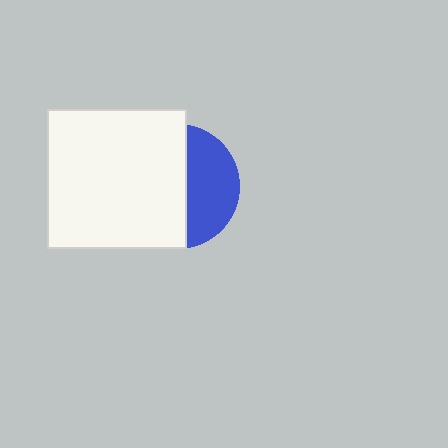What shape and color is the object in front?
The object in front is a white square.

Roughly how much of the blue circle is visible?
A small part of it is visible (roughly 40%).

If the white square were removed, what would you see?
You would see the complete blue circle.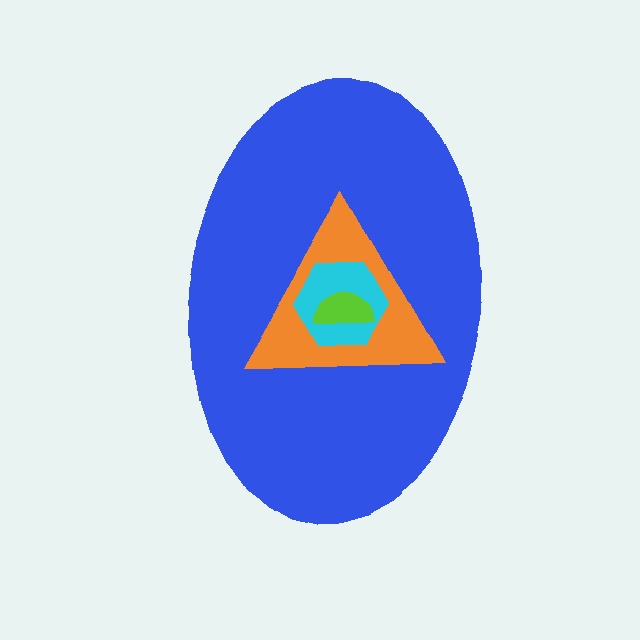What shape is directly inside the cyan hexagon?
The lime semicircle.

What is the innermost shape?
The lime semicircle.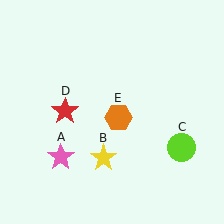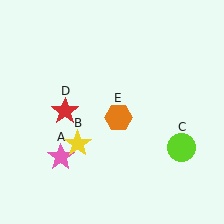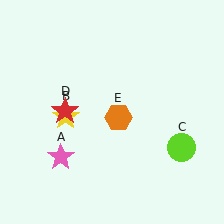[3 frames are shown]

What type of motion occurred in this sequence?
The yellow star (object B) rotated clockwise around the center of the scene.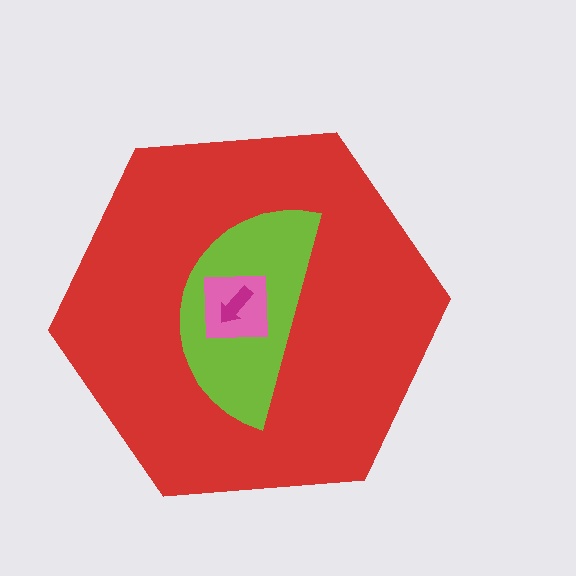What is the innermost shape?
The magenta arrow.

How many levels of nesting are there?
4.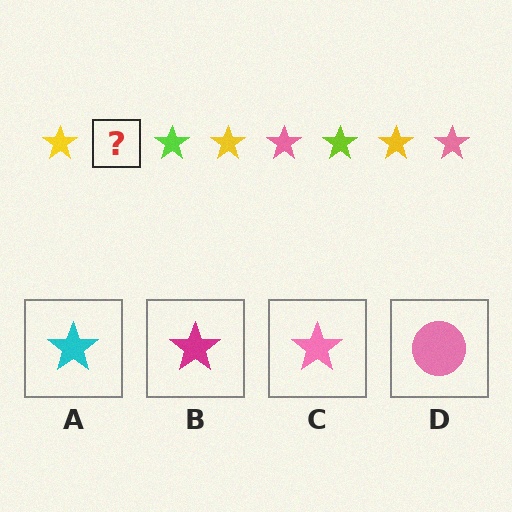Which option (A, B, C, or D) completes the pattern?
C.